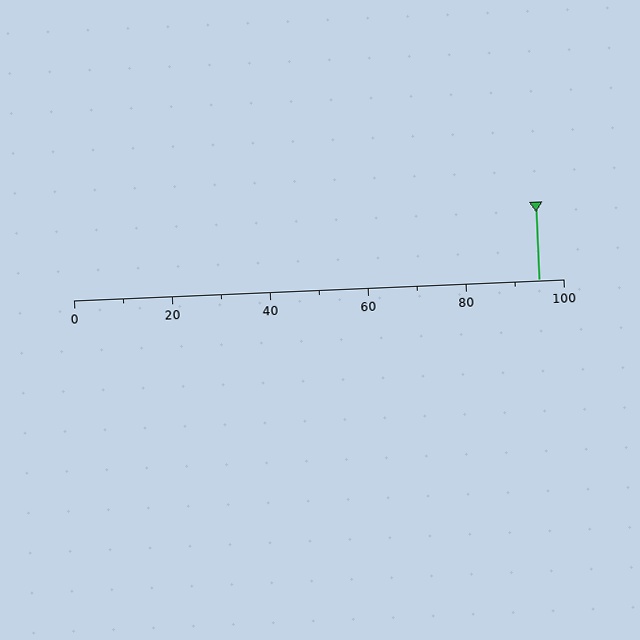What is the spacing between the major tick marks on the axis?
The major ticks are spaced 20 apart.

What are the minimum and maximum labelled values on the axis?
The axis runs from 0 to 100.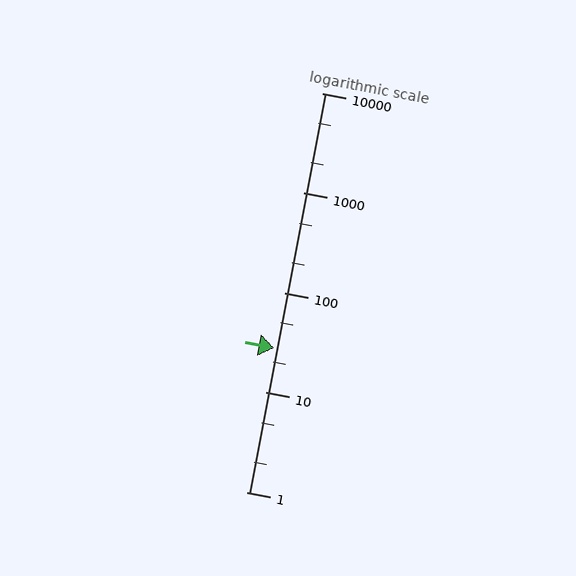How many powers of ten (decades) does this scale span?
The scale spans 4 decades, from 1 to 10000.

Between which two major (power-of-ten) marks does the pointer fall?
The pointer is between 10 and 100.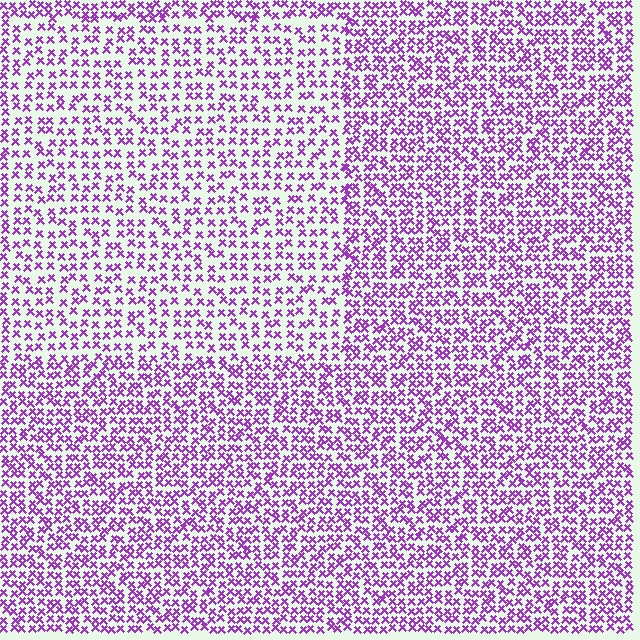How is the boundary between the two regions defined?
The boundary is defined by a change in element density (approximately 1.6x ratio). All elements are the same color, size, and shape.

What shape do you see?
I see a rectangle.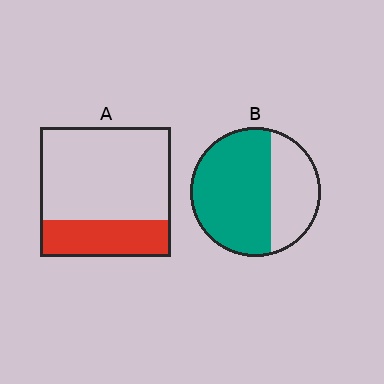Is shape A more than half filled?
No.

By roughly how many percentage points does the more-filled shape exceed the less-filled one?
By roughly 35 percentage points (B over A).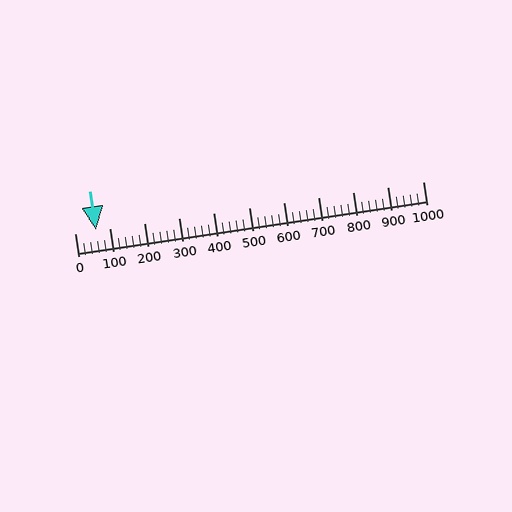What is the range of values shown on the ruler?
The ruler shows values from 0 to 1000.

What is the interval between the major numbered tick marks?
The major tick marks are spaced 100 units apart.